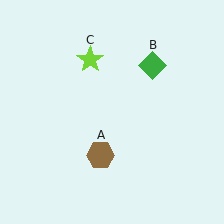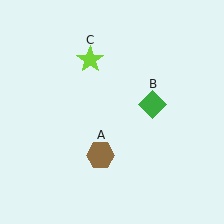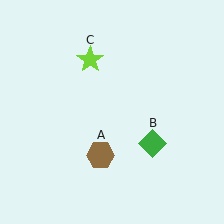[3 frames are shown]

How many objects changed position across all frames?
1 object changed position: green diamond (object B).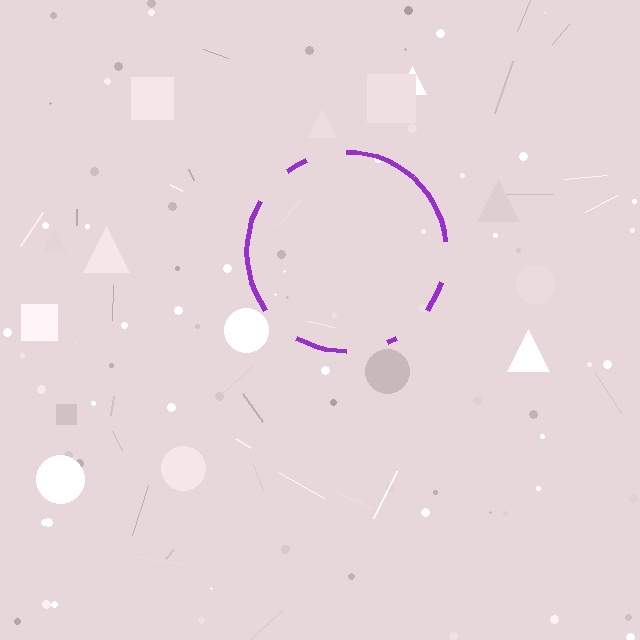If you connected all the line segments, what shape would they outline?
They would outline a circle.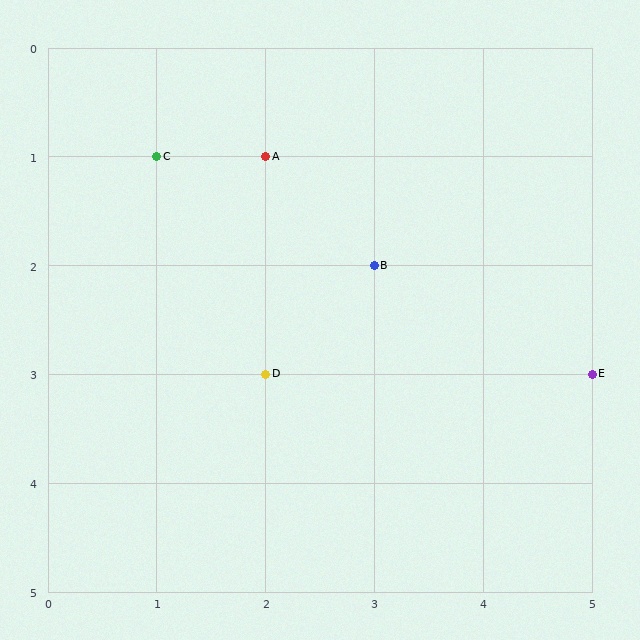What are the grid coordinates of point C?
Point C is at grid coordinates (1, 1).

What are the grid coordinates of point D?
Point D is at grid coordinates (2, 3).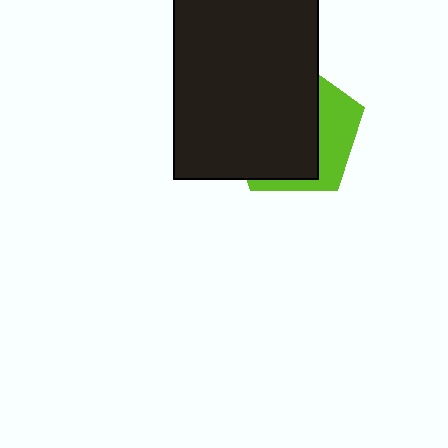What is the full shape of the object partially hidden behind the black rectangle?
The partially hidden object is a lime pentagon.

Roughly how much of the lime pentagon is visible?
A small part of it is visible (roughly 32%).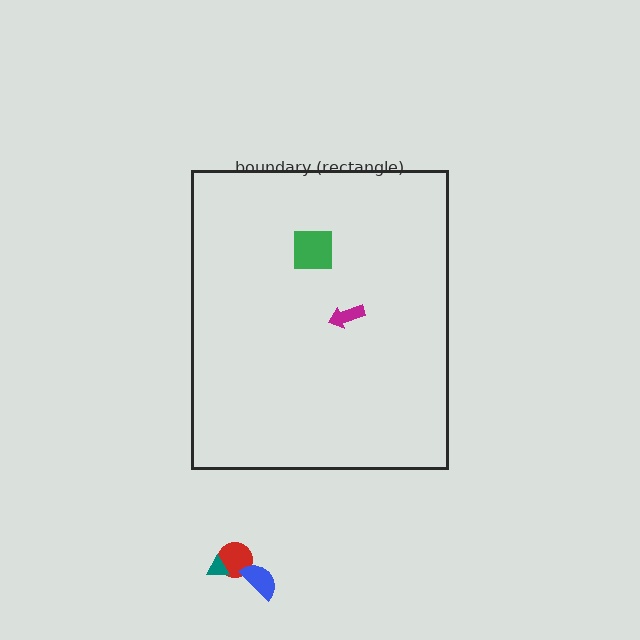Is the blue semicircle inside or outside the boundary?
Outside.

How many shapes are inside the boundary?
2 inside, 3 outside.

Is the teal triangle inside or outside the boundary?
Outside.